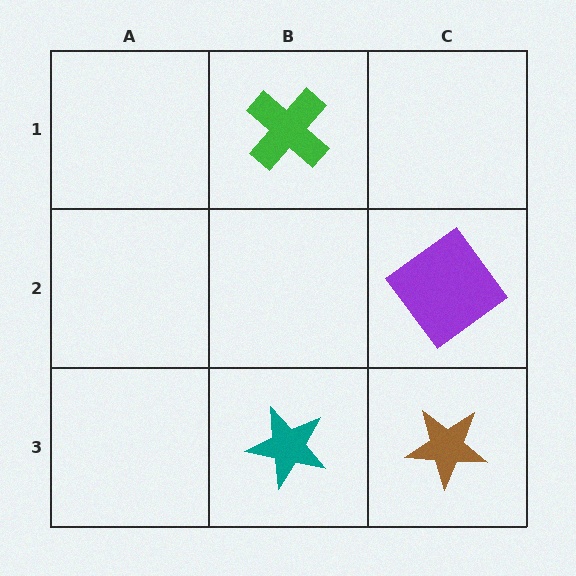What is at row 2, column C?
A purple diamond.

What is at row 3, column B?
A teal star.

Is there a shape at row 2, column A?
No, that cell is empty.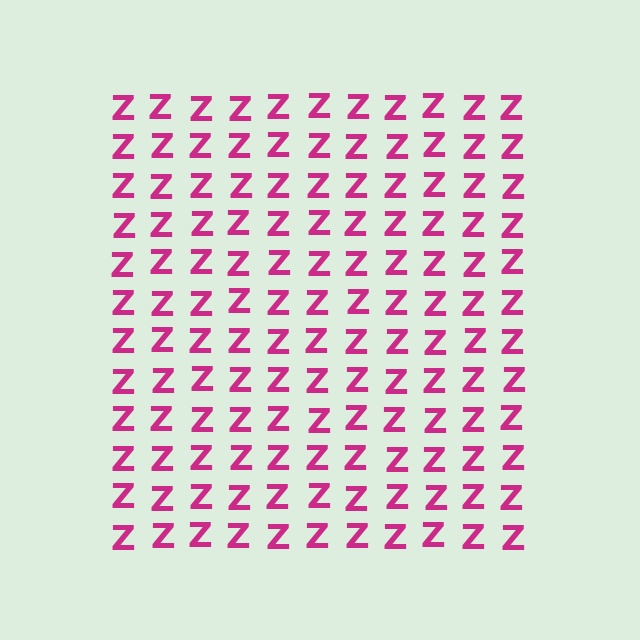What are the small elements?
The small elements are letter Z's.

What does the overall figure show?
The overall figure shows a square.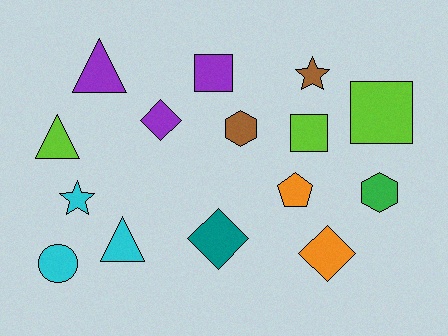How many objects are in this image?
There are 15 objects.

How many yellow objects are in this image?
There are no yellow objects.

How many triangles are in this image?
There are 3 triangles.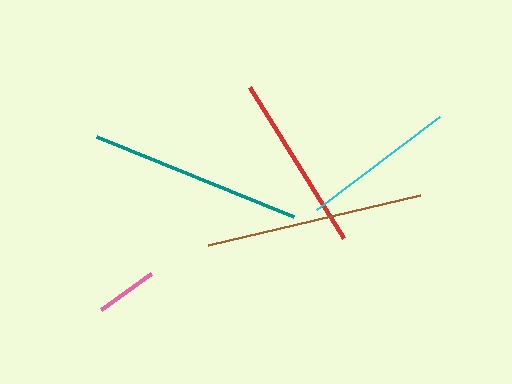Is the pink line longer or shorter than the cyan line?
The cyan line is longer than the pink line.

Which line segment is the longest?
The brown line is the longest at approximately 218 pixels.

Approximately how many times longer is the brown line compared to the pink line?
The brown line is approximately 3.5 times the length of the pink line.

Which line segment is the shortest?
The pink line is the shortest at approximately 62 pixels.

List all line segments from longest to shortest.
From longest to shortest: brown, teal, red, cyan, pink.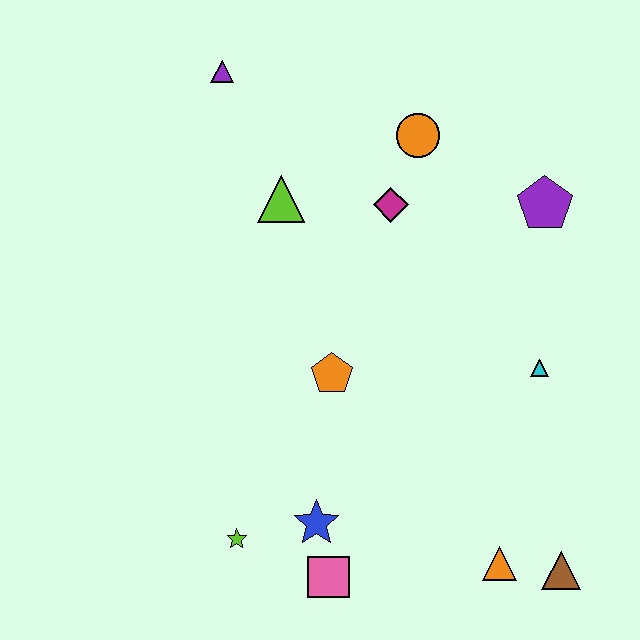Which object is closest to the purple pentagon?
The orange circle is closest to the purple pentagon.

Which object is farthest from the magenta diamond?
The brown triangle is farthest from the magenta diamond.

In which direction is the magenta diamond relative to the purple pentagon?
The magenta diamond is to the left of the purple pentagon.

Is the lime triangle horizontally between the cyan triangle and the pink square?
No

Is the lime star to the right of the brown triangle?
No